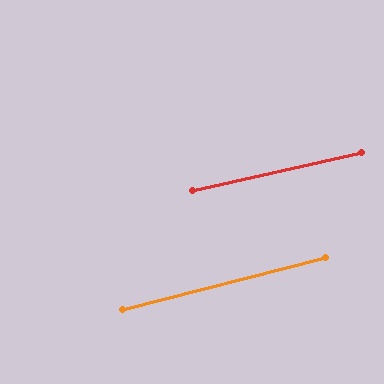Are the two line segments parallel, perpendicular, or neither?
Parallel — their directions differ by only 1.8°.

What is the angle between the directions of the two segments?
Approximately 2 degrees.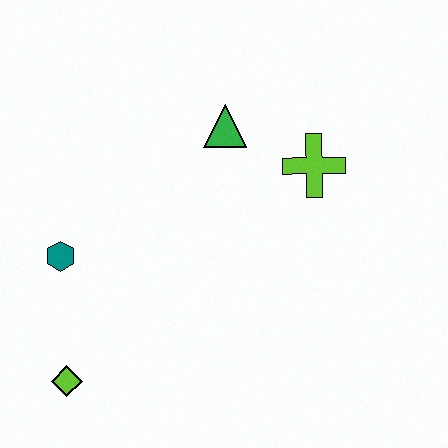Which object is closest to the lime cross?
The green triangle is closest to the lime cross.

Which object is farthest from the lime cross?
The lime diamond is farthest from the lime cross.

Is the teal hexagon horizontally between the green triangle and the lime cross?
No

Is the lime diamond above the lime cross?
No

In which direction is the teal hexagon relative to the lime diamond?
The teal hexagon is above the lime diamond.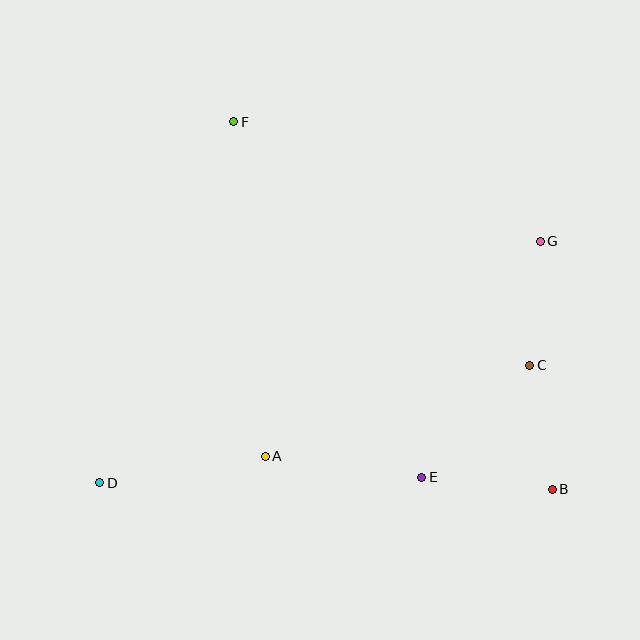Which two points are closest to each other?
Points C and G are closest to each other.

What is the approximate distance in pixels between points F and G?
The distance between F and G is approximately 329 pixels.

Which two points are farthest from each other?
Points D and G are farthest from each other.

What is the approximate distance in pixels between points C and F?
The distance between C and F is approximately 383 pixels.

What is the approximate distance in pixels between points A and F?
The distance between A and F is approximately 336 pixels.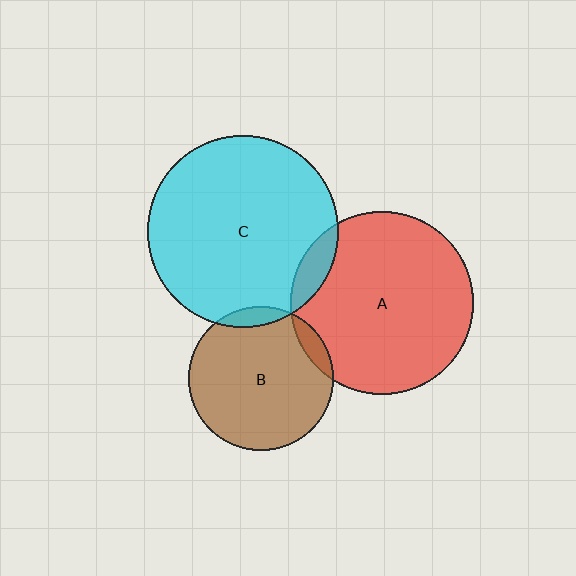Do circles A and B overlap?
Yes.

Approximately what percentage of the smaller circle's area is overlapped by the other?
Approximately 5%.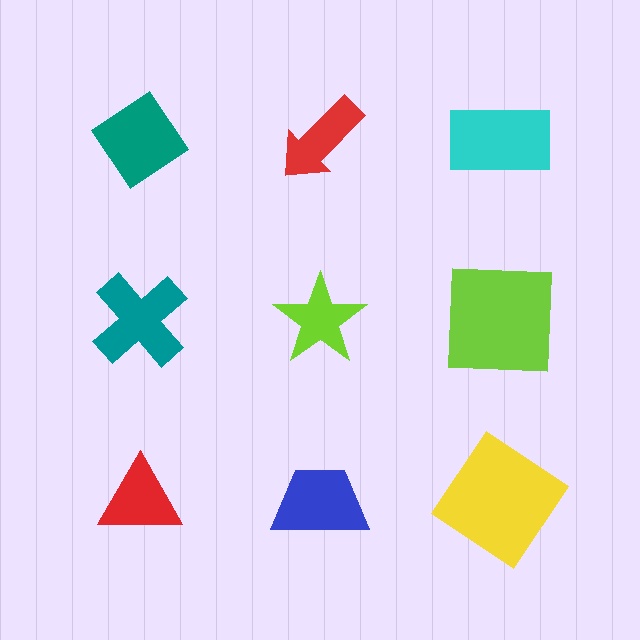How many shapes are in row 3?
3 shapes.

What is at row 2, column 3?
A lime square.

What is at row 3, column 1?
A red triangle.